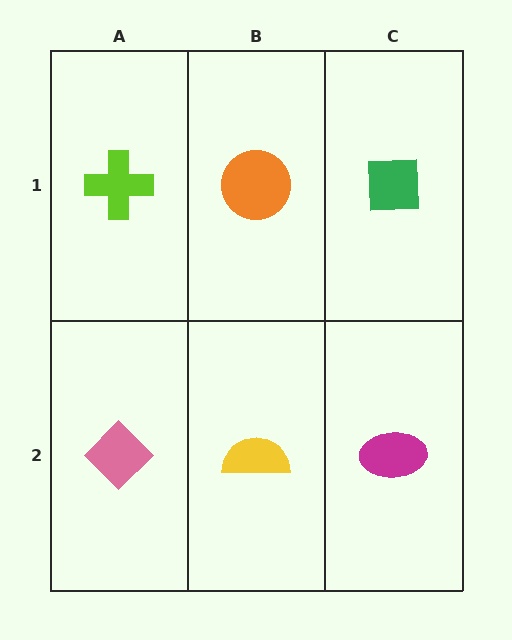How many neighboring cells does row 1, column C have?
2.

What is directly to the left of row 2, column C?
A yellow semicircle.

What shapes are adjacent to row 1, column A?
A pink diamond (row 2, column A), an orange circle (row 1, column B).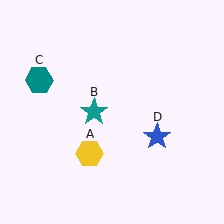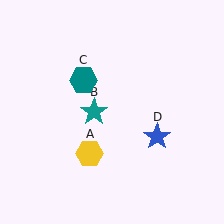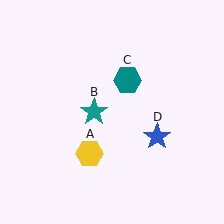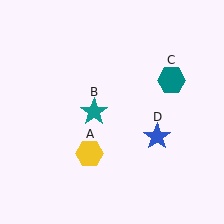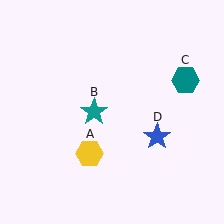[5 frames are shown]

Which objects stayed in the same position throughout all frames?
Yellow hexagon (object A) and teal star (object B) and blue star (object D) remained stationary.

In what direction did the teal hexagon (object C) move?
The teal hexagon (object C) moved right.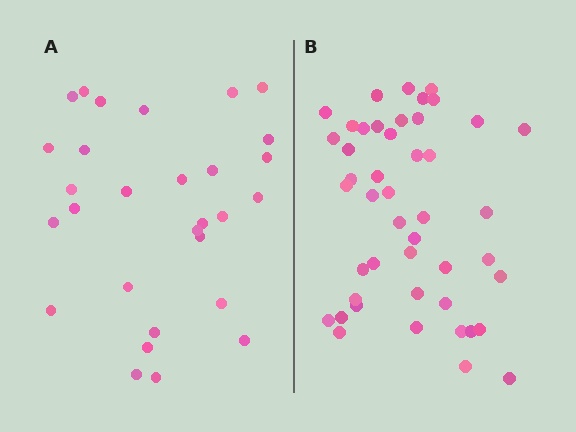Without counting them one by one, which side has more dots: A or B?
Region B (the right region) has more dots.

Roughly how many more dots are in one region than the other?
Region B has approximately 15 more dots than region A.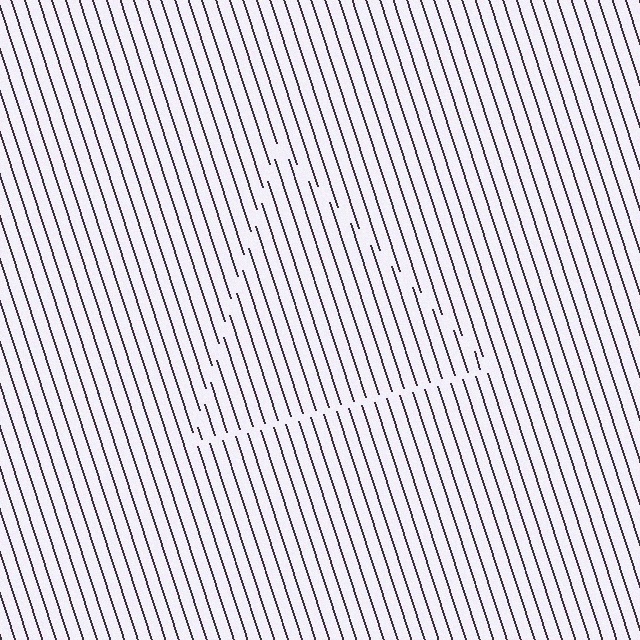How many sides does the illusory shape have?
3 sides — the line-ends trace a triangle.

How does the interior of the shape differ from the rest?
The interior of the shape contains the same grating, shifted by half a period — the contour is defined by the phase discontinuity where line-ends from the inner and outer gratings abut.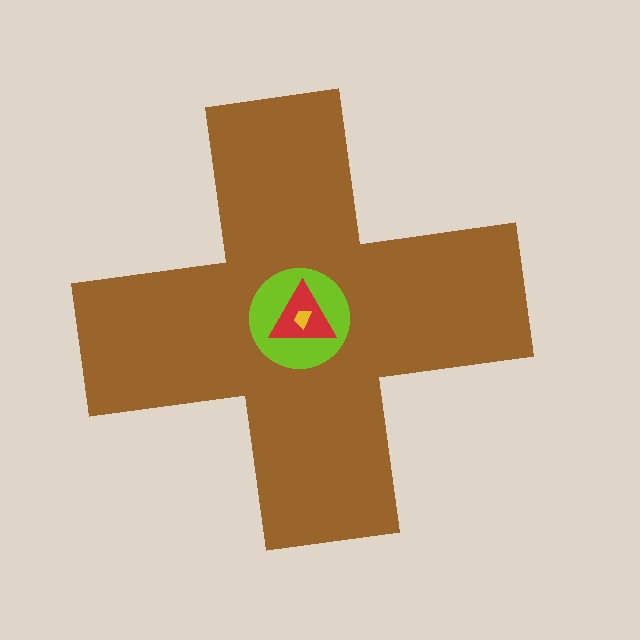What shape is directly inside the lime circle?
The red triangle.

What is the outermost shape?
The brown cross.